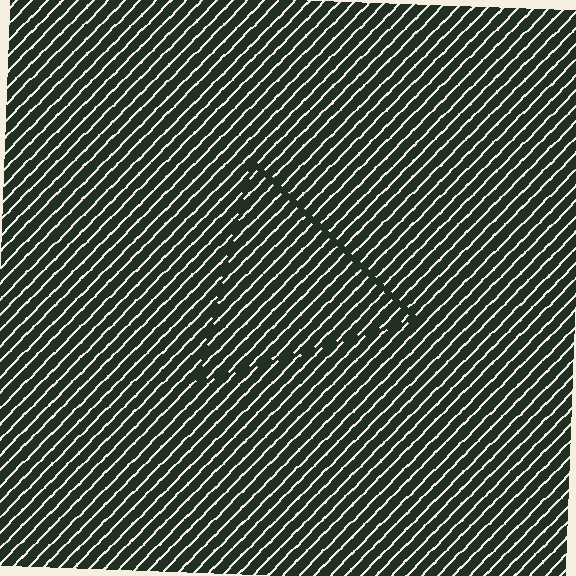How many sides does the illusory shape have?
3 sides — the line-ends trace a triangle.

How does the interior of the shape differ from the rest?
The interior of the shape contains the same grating, shifted by half a period — the contour is defined by the phase discontinuity where line-ends from the inner and outer gratings abut.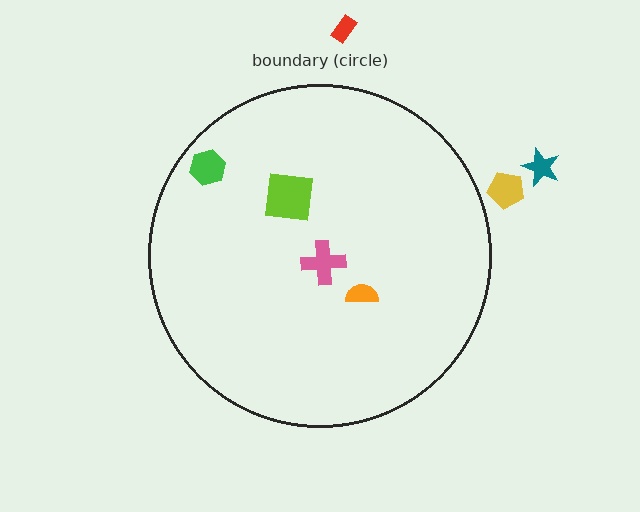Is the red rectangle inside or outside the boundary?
Outside.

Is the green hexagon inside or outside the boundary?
Inside.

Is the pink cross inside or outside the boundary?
Inside.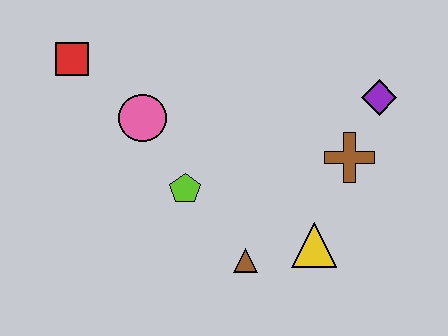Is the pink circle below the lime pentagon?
No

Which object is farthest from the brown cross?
The red square is farthest from the brown cross.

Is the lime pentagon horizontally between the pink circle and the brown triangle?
Yes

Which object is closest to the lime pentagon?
The pink circle is closest to the lime pentagon.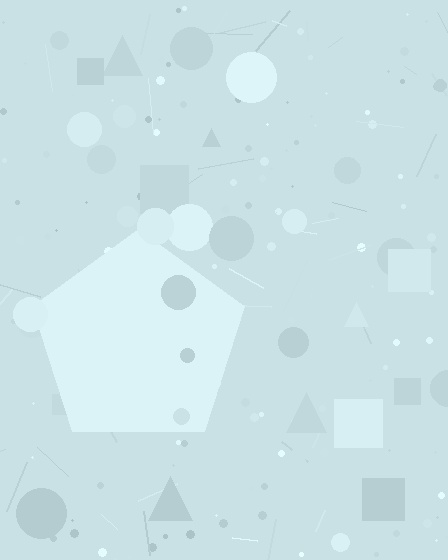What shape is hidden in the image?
A pentagon is hidden in the image.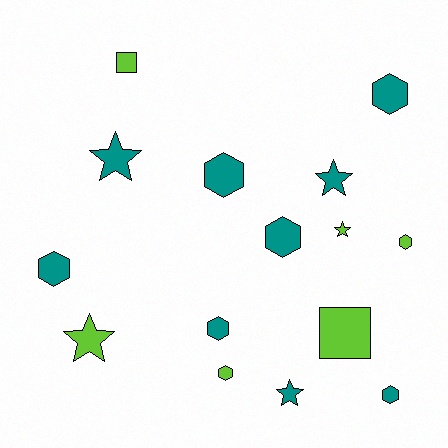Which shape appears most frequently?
Hexagon, with 8 objects.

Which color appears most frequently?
Teal, with 9 objects.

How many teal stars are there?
There are 3 teal stars.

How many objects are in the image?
There are 15 objects.